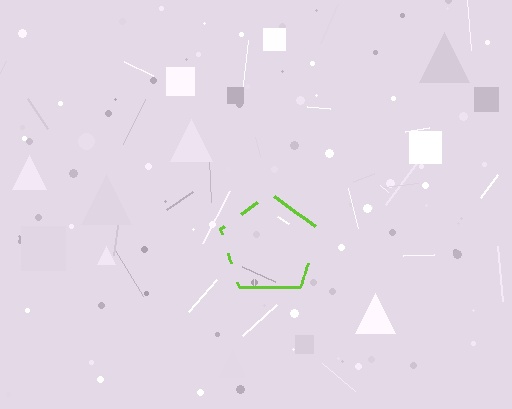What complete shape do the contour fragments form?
The contour fragments form a pentagon.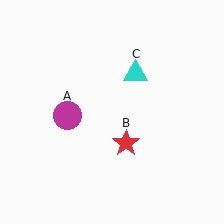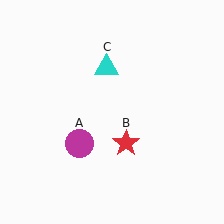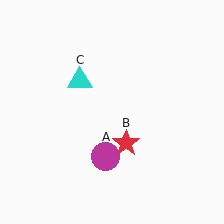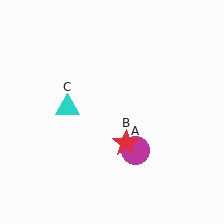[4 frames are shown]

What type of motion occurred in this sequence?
The magenta circle (object A), cyan triangle (object C) rotated counterclockwise around the center of the scene.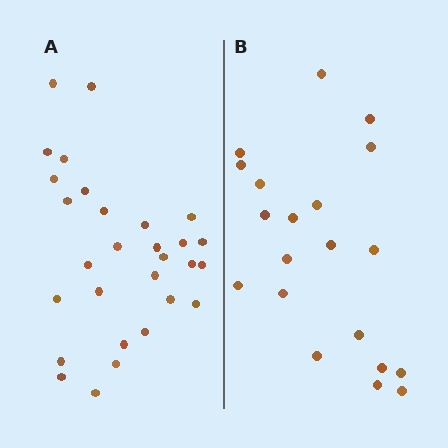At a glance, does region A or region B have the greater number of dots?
Region A (the left region) has more dots.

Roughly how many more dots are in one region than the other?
Region A has roughly 8 or so more dots than region B.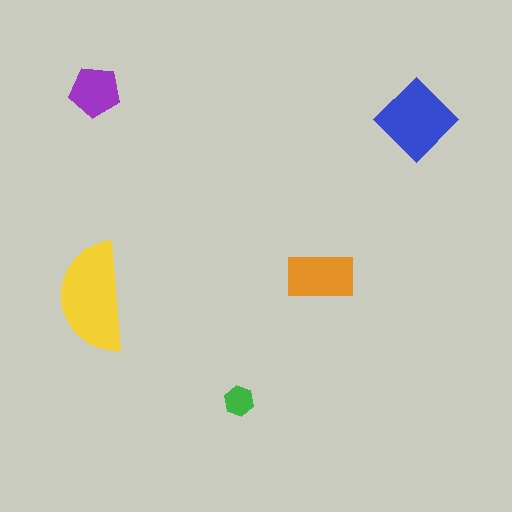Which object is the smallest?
The green hexagon.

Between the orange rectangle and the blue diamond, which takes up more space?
The blue diamond.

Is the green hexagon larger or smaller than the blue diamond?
Smaller.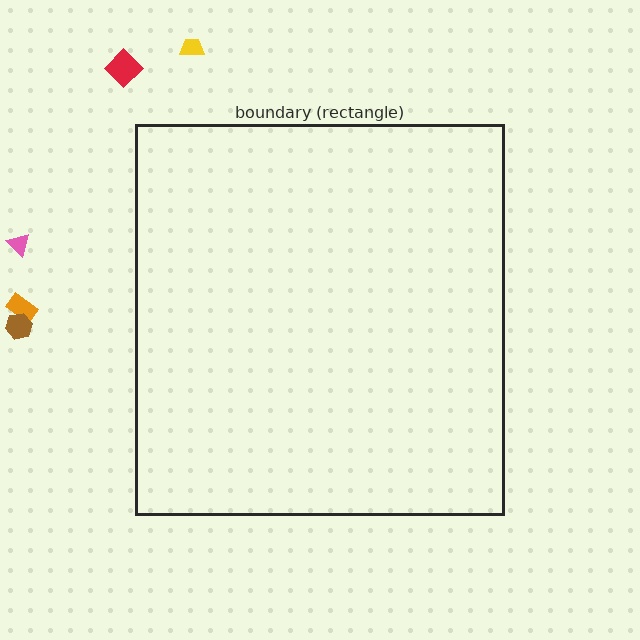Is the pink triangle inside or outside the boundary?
Outside.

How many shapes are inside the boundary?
0 inside, 5 outside.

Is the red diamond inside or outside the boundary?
Outside.